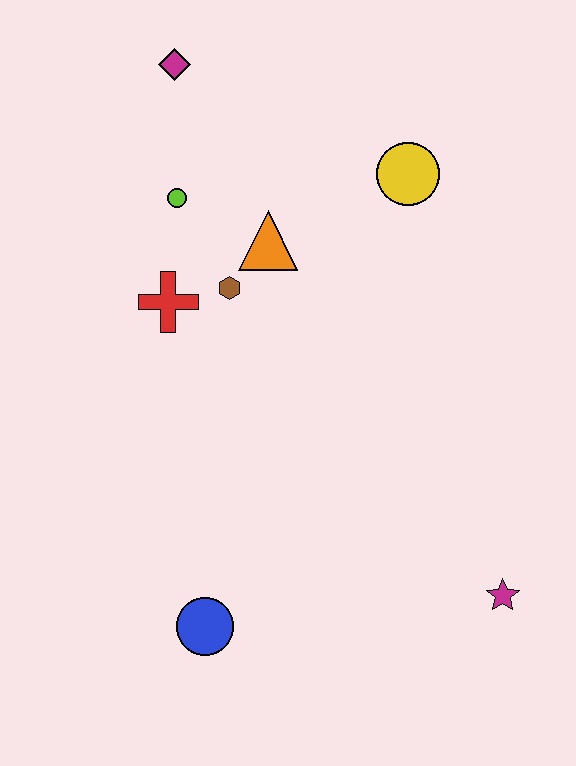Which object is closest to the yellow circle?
The orange triangle is closest to the yellow circle.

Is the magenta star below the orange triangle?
Yes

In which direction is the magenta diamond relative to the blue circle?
The magenta diamond is above the blue circle.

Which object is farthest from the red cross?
The magenta star is farthest from the red cross.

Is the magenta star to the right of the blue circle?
Yes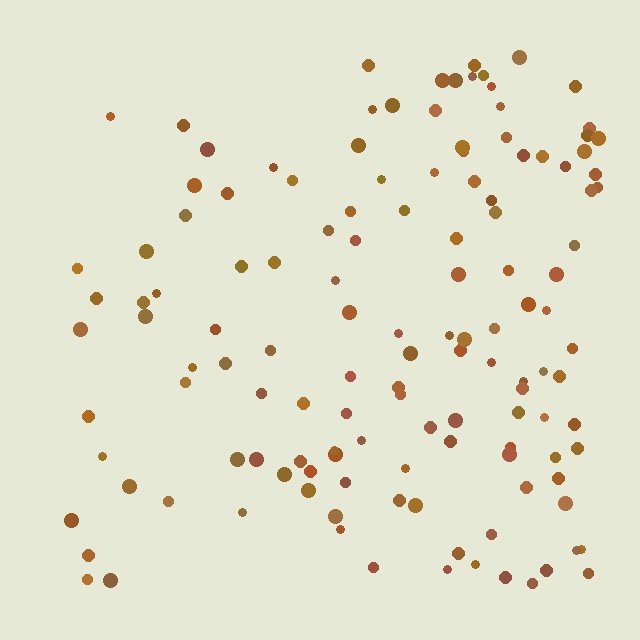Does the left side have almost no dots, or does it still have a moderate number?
Still a moderate number, just noticeably fewer than the right.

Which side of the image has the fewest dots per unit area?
The left.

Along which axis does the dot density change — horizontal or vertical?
Horizontal.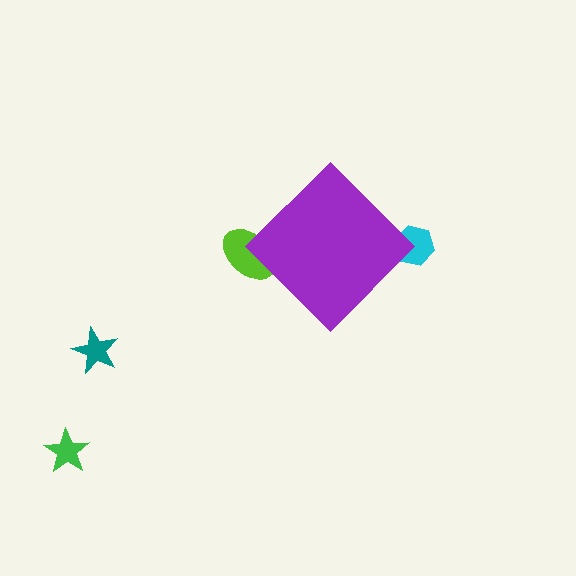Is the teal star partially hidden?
No, the teal star is fully visible.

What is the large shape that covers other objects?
A purple diamond.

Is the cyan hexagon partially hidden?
Yes, the cyan hexagon is partially hidden behind the purple diamond.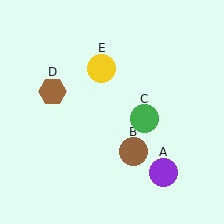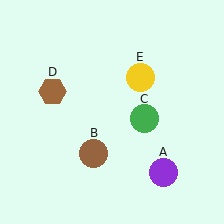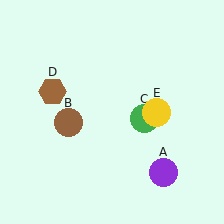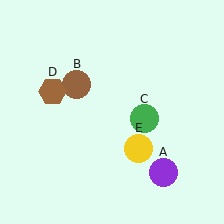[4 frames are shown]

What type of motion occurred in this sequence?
The brown circle (object B), yellow circle (object E) rotated clockwise around the center of the scene.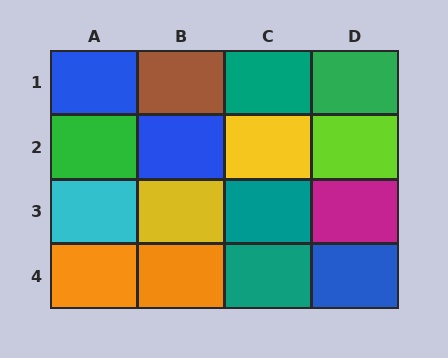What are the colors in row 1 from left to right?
Blue, brown, teal, green.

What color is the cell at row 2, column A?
Green.